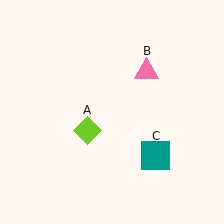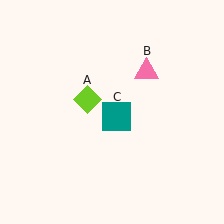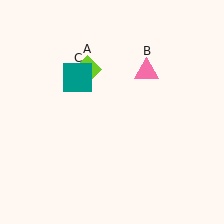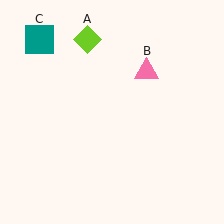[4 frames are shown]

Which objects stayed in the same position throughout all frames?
Pink triangle (object B) remained stationary.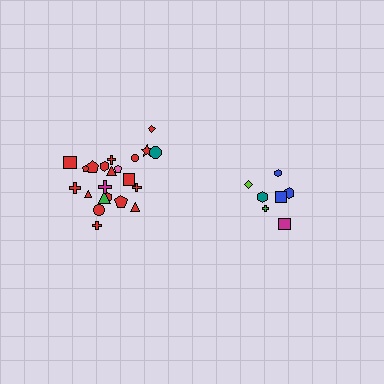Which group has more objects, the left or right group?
The left group.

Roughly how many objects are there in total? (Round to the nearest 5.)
Roughly 30 objects in total.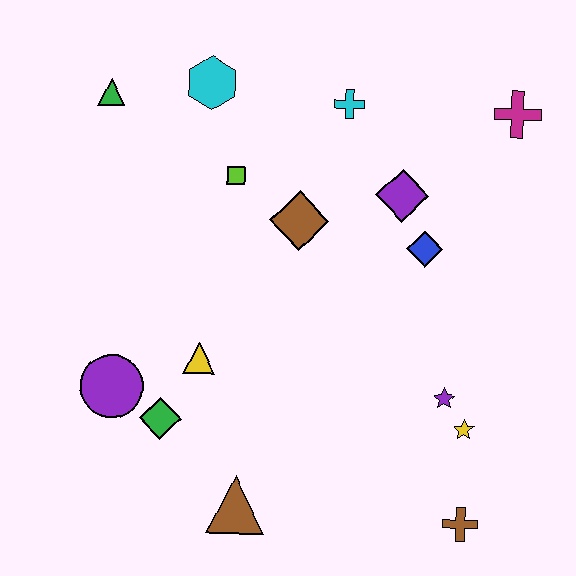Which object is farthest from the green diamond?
The magenta cross is farthest from the green diamond.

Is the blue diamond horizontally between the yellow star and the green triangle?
Yes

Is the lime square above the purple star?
Yes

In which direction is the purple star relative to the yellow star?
The purple star is above the yellow star.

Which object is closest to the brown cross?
The yellow star is closest to the brown cross.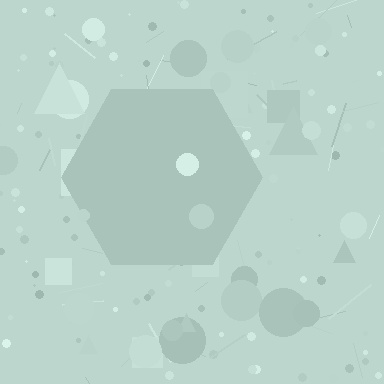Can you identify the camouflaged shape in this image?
The camouflaged shape is a hexagon.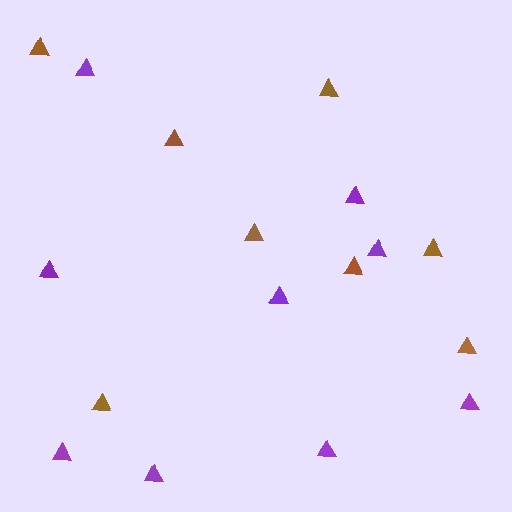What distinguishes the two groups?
There are 2 groups: one group of brown triangles (8) and one group of purple triangles (9).